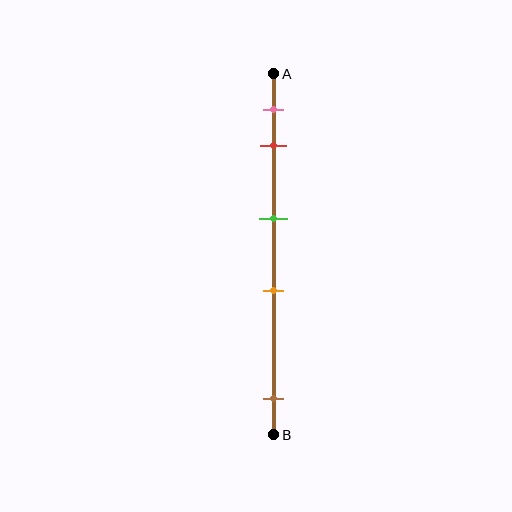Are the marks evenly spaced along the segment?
No, the marks are not evenly spaced.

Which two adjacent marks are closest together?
The pink and red marks are the closest adjacent pair.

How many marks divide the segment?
There are 5 marks dividing the segment.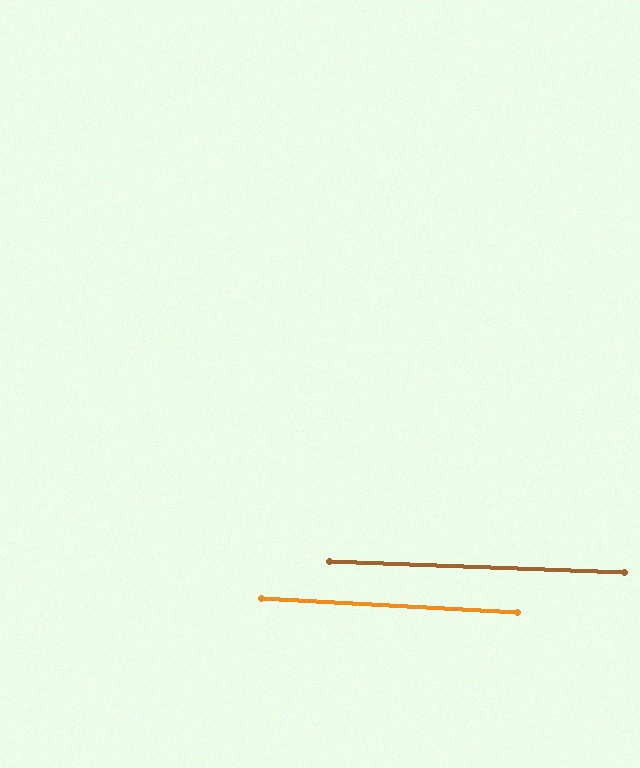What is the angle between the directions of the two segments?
Approximately 1 degree.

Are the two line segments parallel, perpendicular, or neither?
Parallel — their directions differ by only 1.0°.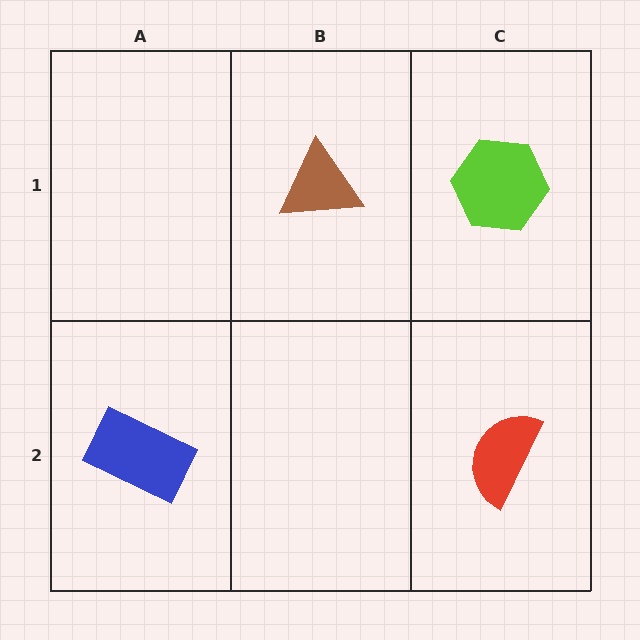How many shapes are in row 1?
2 shapes.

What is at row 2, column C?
A red semicircle.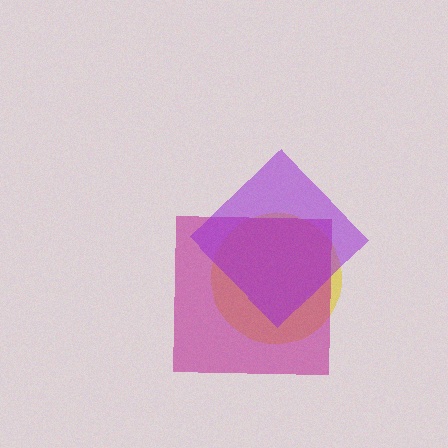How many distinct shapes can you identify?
There are 3 distinct shapes: a yellow circle, a magenta square, a purple diamond.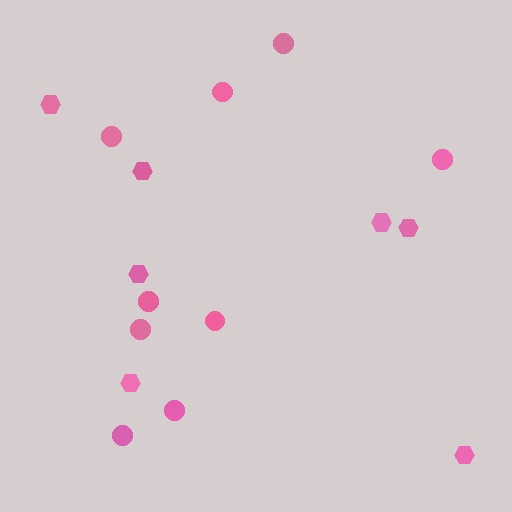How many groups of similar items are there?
There are 2 groups: one group of circles (9) and one group of hexagons (7).